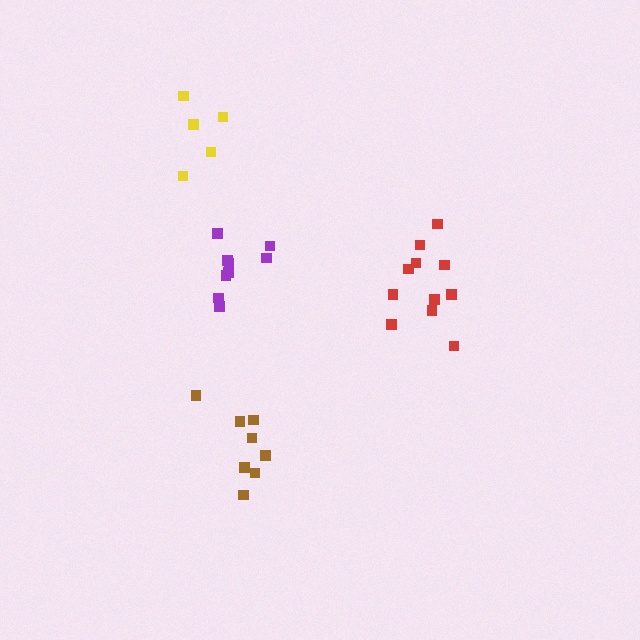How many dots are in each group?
Group 1: 5 dots, Group 2: 9 dots, Group 3: 11 dots, Group 4: 8 dots (33 total).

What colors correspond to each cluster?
The clusters are colored: yellow, purple, red, brown.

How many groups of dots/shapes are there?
There are 4 groups.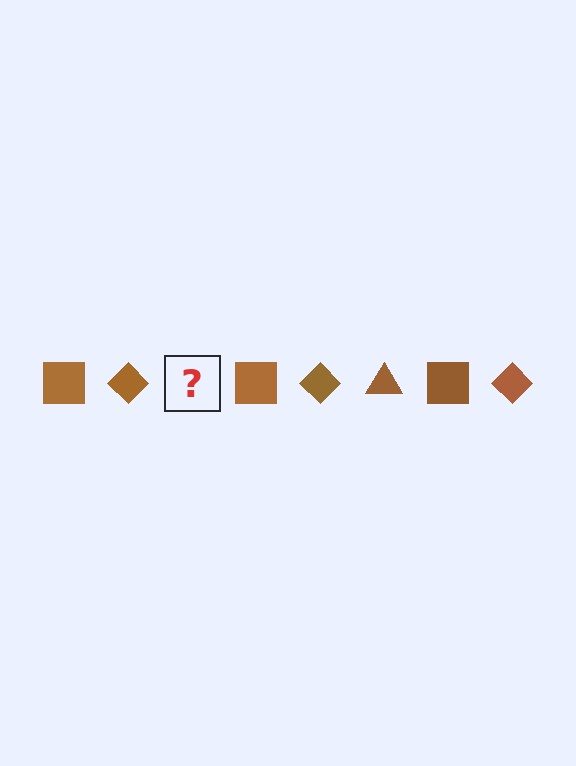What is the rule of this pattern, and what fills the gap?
The rule is that the pattern cycles through square, diamond, triangle shapes in brown. The gap should be filled with a brown triangle.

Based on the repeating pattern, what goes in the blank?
The blank should be a brown triangle.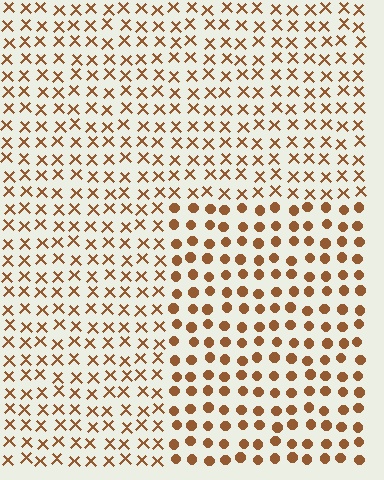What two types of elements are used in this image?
The image uses circles inside the rectangle region and X marks outside it.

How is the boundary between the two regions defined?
The boundary is defined by a change in element shape: circles inside vs. X marks outside. All elements share the same color and spacing.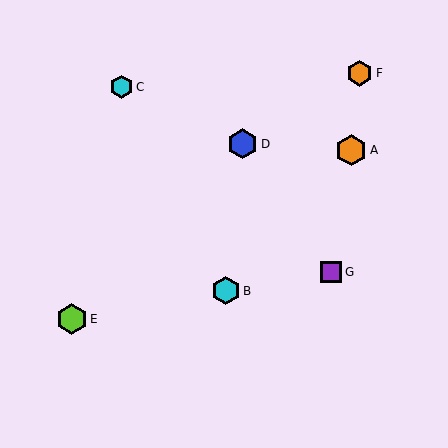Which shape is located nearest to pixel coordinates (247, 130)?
The blue hexagon (labeled D) at (243, 144) is nearest to that location.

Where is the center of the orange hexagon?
The center of the orange hexagon is at (351, 150).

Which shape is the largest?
The orange hexagon (labeled A) is the largest.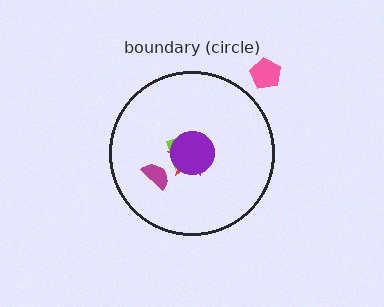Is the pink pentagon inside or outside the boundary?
Outside.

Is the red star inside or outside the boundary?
Inside.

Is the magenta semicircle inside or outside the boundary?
Inside.